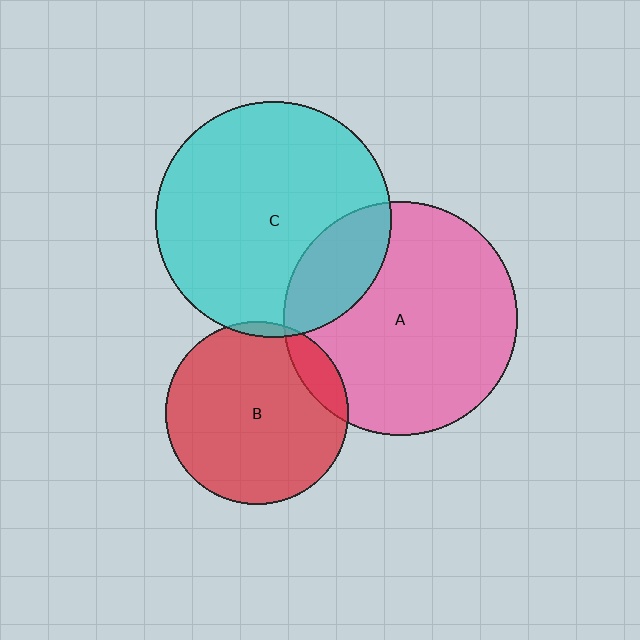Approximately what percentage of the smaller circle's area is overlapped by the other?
Approximately 20%.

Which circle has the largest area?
Circle C (cyan).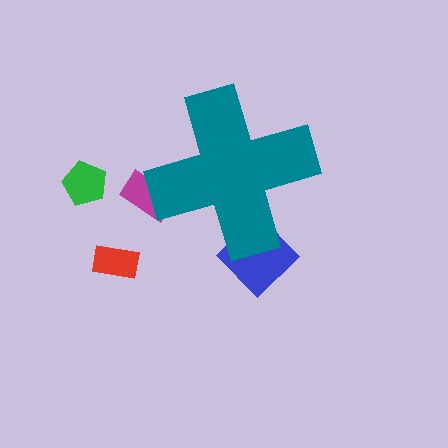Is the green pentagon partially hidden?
No, the green pentagon is fully visible.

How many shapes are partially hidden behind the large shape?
2 shapes are partially hidden.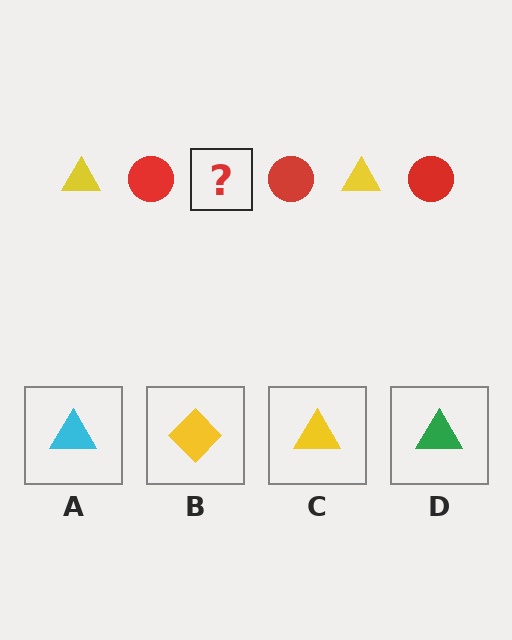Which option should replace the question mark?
Option C.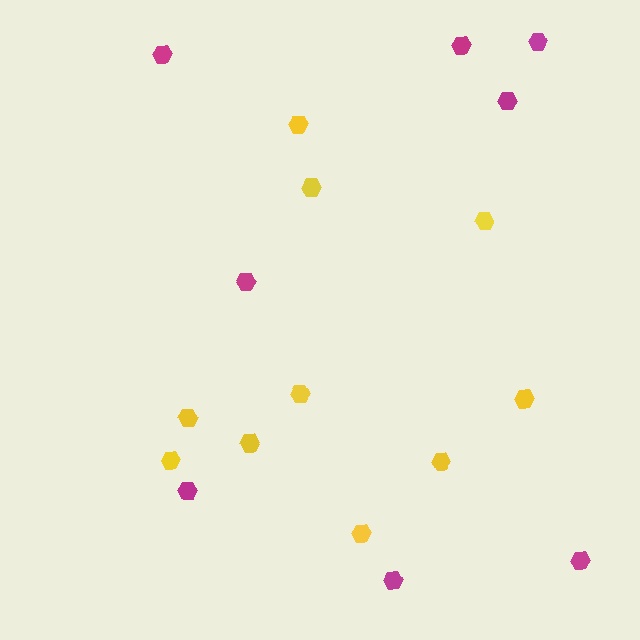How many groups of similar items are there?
There are 2 groups: one group of yellow hexagons (10) and one group of magenta hexagons (8).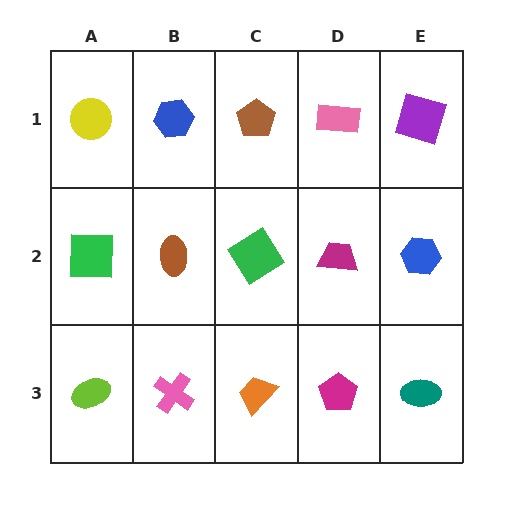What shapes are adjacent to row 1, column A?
A green square (row 2, column A), a blue hexagon (row 1, column B).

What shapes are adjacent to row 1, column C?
A green diamond (row 2, column C), a blue hexagon (row 1, column B), a pink rectangle (row 1, column D).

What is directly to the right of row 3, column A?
A pink cross.